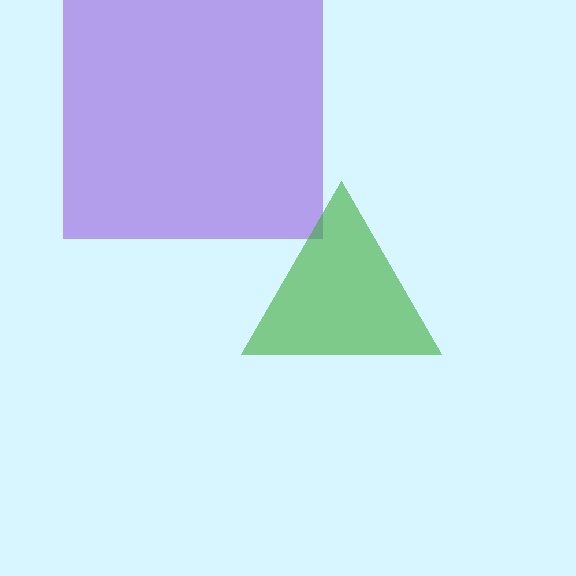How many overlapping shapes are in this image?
There are 2 overlapping shapes in the image.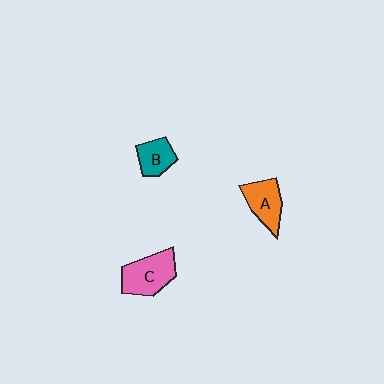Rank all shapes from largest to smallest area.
From largest to smallest: C (pink), A (orange), B (teal).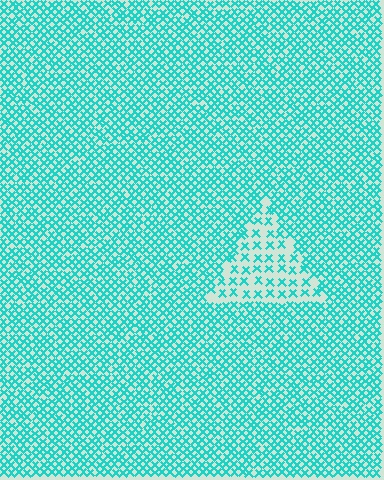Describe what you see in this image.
The image contains small cyan elements arranged at two different densities. A triangle-shaped region is visible where the elements are less densely packed than the surrounding area.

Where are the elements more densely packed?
The elements are more densely packed outside the triangle boundary.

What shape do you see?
I see a triangle.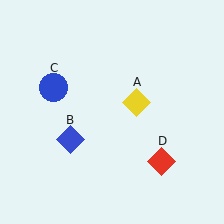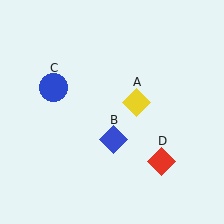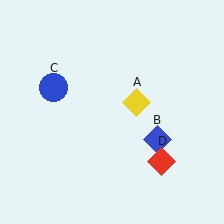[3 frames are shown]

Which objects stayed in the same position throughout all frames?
Yellow diamond (object A) and blue circle (object C) and red diamond (object D) remained stationary.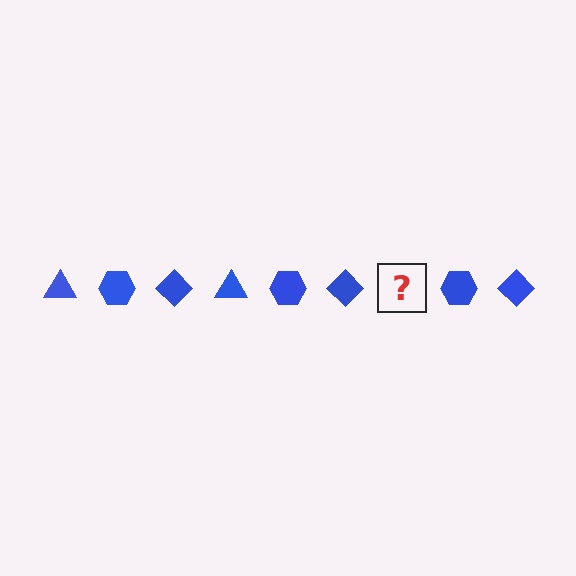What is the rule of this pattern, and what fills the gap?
The rule is that the pattern cycles through triangle, hexagon, diamond shapes in blue. The gap should be filled with a blue triangle.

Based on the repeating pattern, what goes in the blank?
The blank should be a blue triangle.